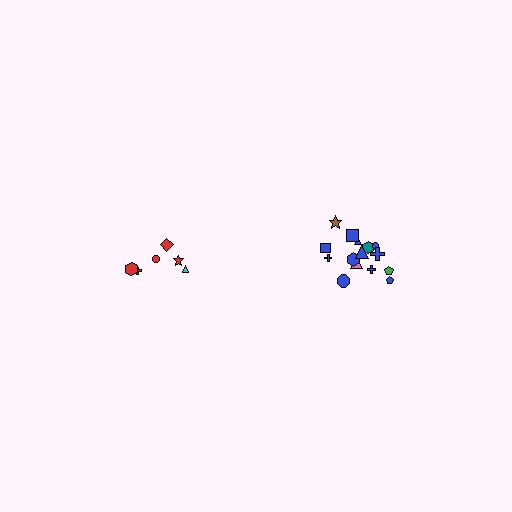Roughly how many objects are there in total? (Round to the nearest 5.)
Roughly 20 objects in total.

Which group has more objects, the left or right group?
The right group.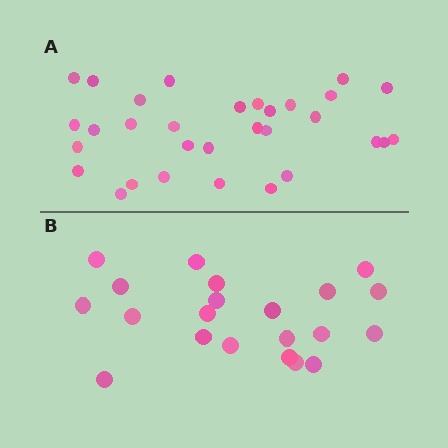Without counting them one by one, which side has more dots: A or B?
Region A (the top region) has more dots.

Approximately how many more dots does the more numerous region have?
Region A has roughly 10 or so more dots than region B.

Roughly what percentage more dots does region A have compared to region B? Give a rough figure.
About 50% more.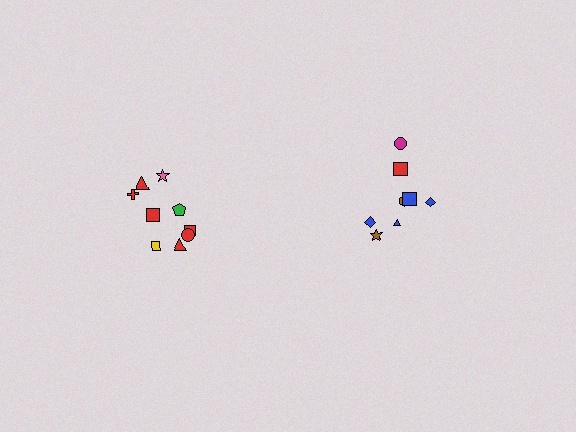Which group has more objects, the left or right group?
The left group.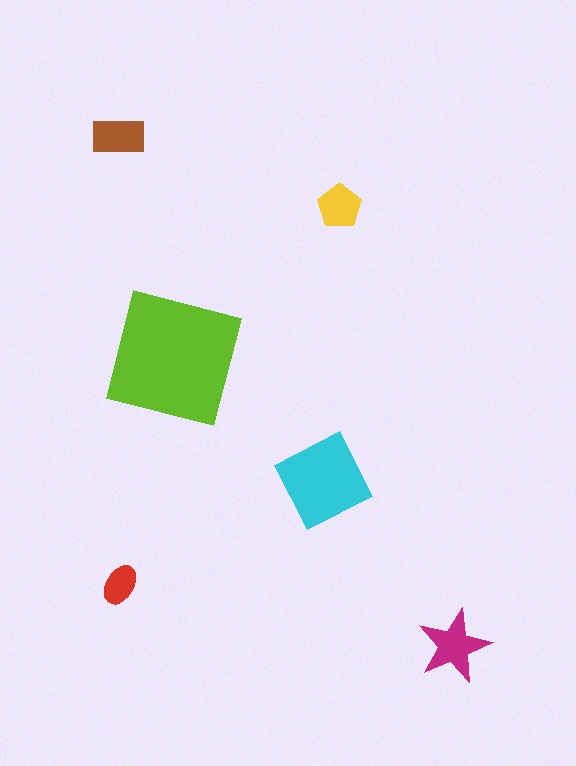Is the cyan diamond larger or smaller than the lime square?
Smaller.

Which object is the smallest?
The red ellipse.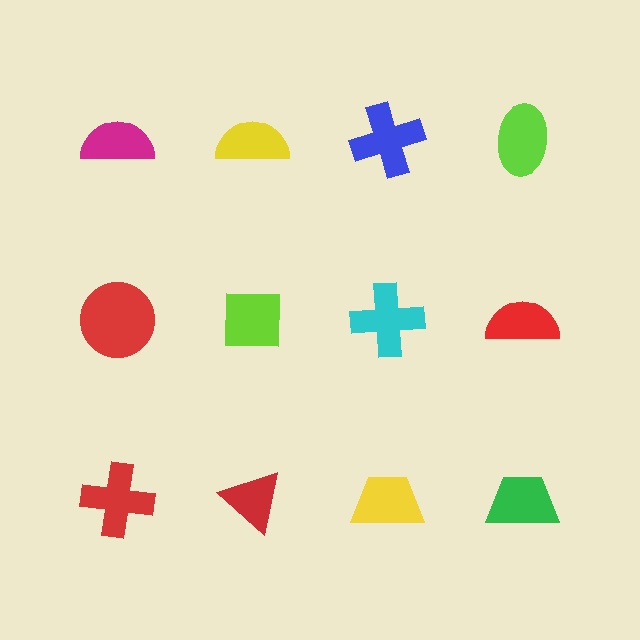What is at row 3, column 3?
A yellow trapezoid.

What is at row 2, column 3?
A cyan cross.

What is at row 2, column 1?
A red circle.